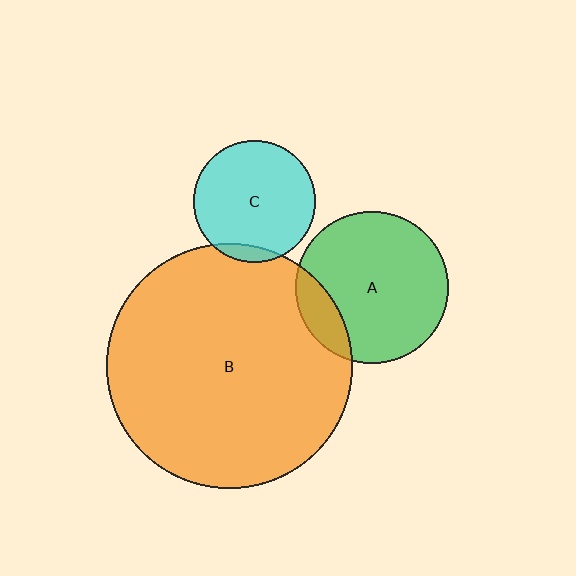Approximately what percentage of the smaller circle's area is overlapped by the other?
Approximately 15%.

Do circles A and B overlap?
Yes.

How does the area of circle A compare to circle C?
Approximately 1.6 times.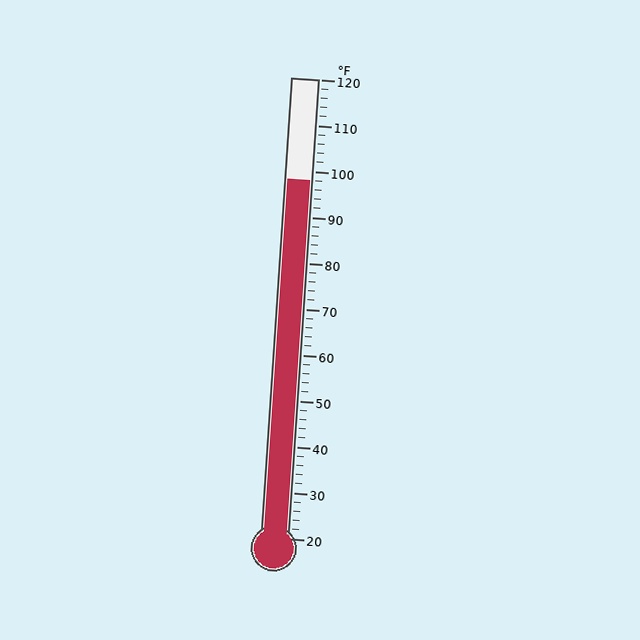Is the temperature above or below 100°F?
The temperature is below 100°F.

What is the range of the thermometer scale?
The thermometer scale ranges from 20°F to 120°F.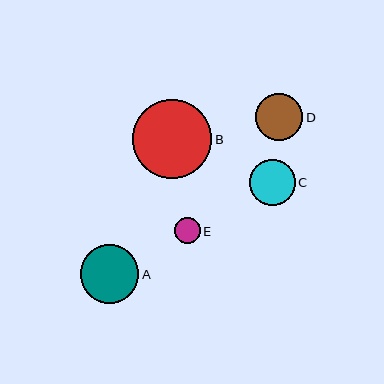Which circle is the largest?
Circle B is the largest with a size of approximately 79 pixels.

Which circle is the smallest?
Circle E is the smallest with a size of approximately 26 pixels.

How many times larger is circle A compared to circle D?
Circle A is approximately 1.3 times the size of circle D.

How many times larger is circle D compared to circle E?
Circle D is approximately 1.8 times the size of circle E.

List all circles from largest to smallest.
From largest to smallest: B, A, D, C, E.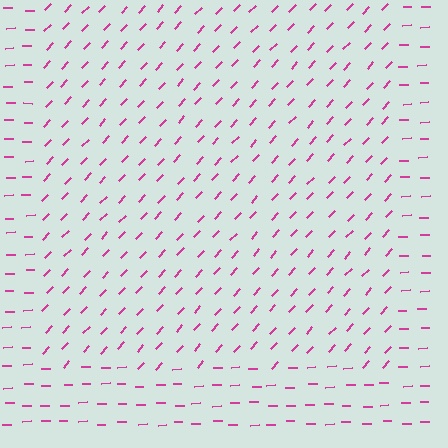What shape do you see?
I see a rectangle.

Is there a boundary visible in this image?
Yes, there is a texture boundary formed by a change in line orientation.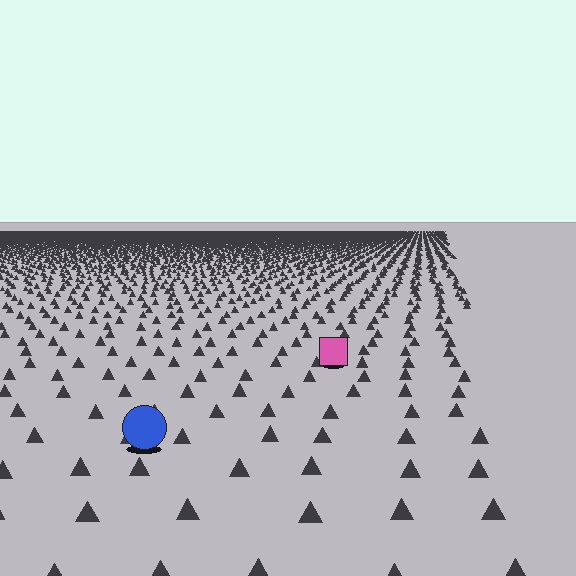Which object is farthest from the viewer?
The pink square is farthest from the viewer. It appears smaller and the ground texture around it is denser.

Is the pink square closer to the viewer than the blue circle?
No. The blue circle is closer — you can tell from the texture gradient: the ground texture is coarser near it.